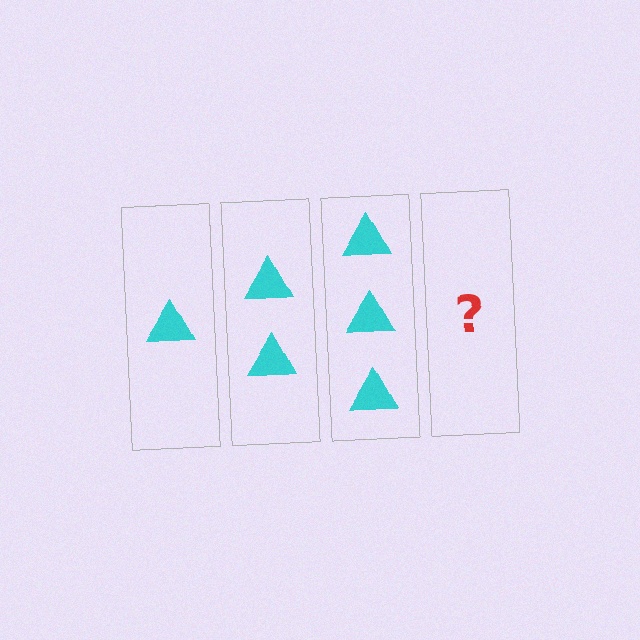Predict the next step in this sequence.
The next step is 4 triangles.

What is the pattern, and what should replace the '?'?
The pattern is that each step adds one more triangle. The '?' should be 4 triangles.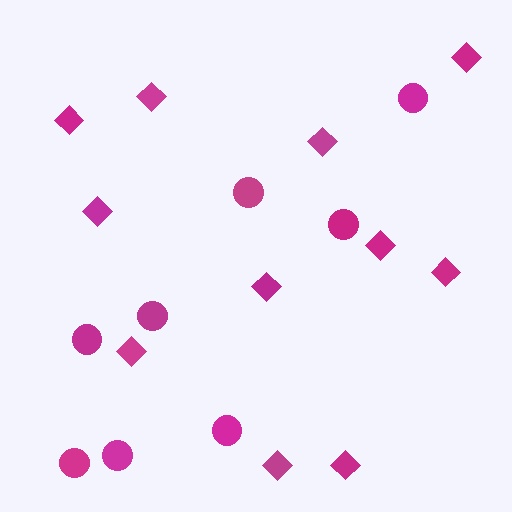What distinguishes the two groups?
There are 2 groups: one group of circles (8) and one group of diamonds (11).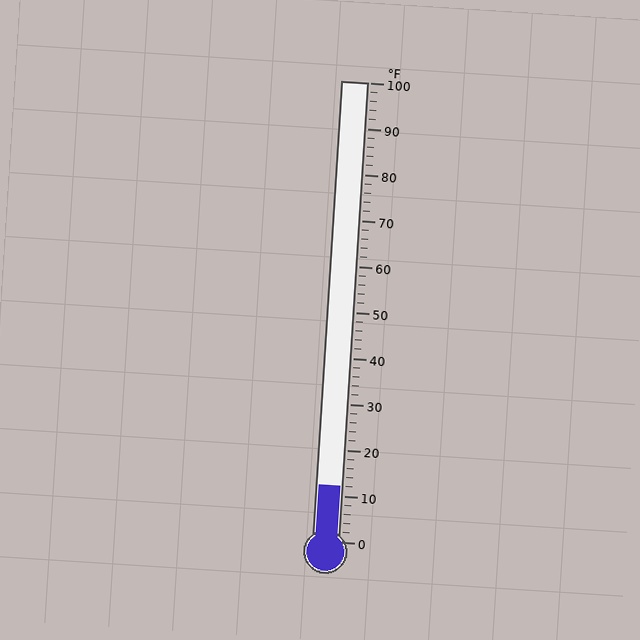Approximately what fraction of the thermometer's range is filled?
The thermometer is filled to approximately 10% of its range.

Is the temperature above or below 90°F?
The temperature is below 90°F.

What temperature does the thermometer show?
The thermometer shows approximately 12°F.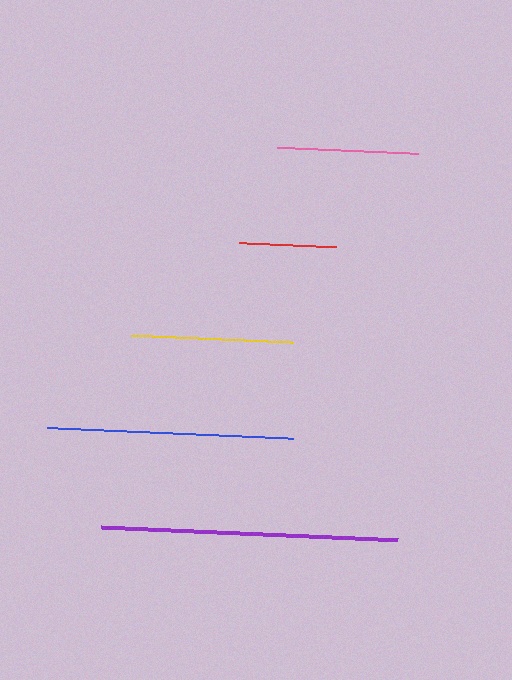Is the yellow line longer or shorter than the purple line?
The purple line is longer than the yellow line.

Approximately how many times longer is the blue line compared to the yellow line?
The blue line is approximately 1.5 times the length of the yellow line.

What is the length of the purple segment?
The purple segment is approximately 298 pixels long.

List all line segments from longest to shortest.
From longest to shortest: purple, blue, yellow, pink, red.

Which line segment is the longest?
The purple line is the longest at approximately 298 pixels.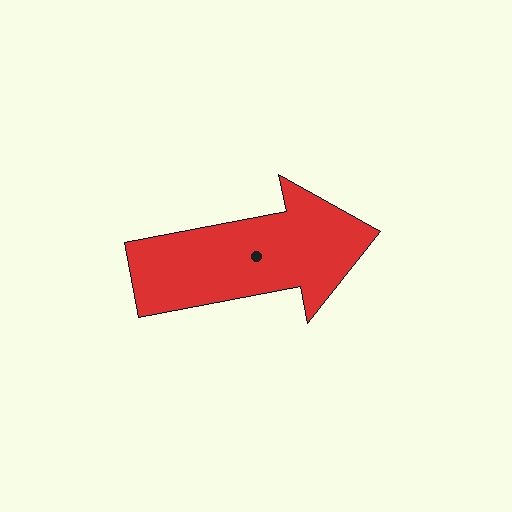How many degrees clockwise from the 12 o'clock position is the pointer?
Approximately 79 degrees.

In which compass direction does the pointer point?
East.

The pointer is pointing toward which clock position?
Roughly 3 o'clock.